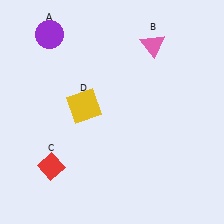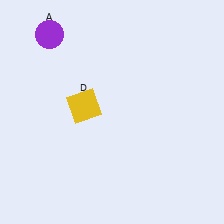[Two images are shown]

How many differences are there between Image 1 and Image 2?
There are 2 differences between the two images.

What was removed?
The pink triangle (B), the red diamond (C) were removed in Image 2.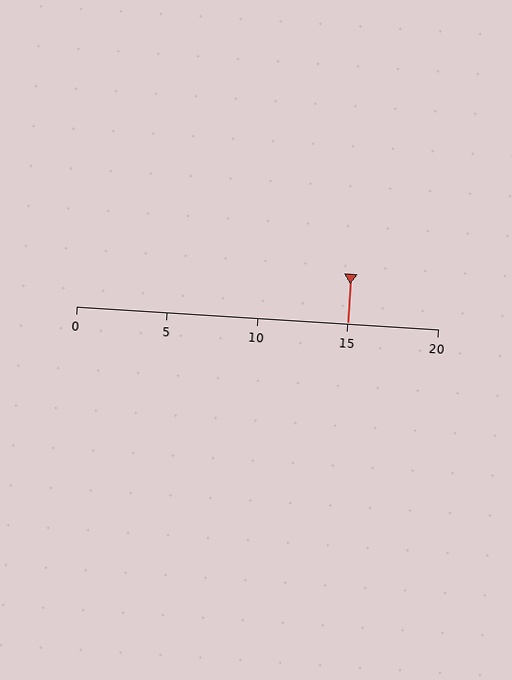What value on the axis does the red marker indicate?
The marker indicates approximately 15.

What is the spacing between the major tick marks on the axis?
The major ticks are spaced 5 apart.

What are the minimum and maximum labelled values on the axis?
The axis runs from 0 to 20.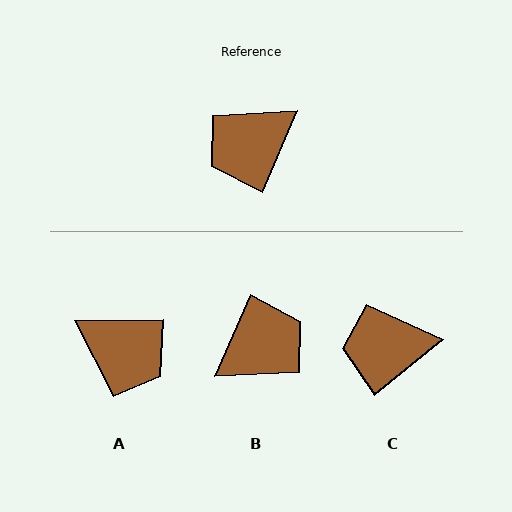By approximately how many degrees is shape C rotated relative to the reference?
Approximately 28 degrees clockwise.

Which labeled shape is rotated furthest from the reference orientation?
B, about 179 degrees away.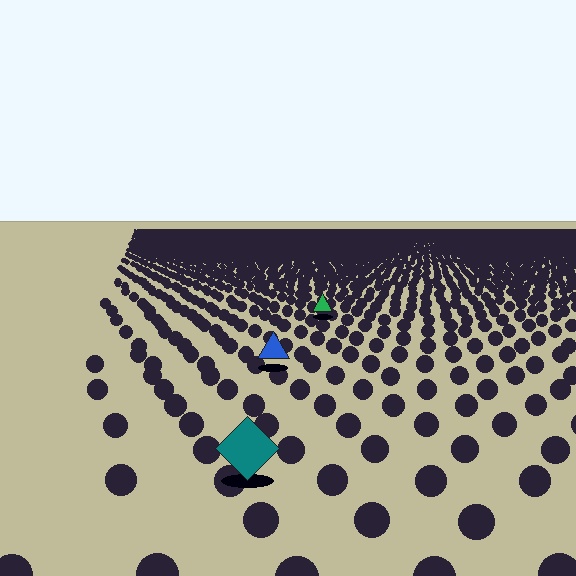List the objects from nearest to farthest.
From nearest to farthest: the teal diamond, the blue triangle, the green triangle.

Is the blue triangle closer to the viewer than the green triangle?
Yes. The blue triangle is closer — you can tell from the texture gradient: the ground texture is coarser near it.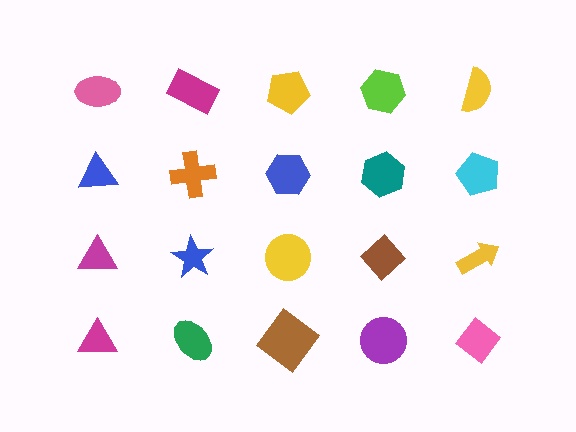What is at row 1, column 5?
A yellow semicircle.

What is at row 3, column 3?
A yellow circle.